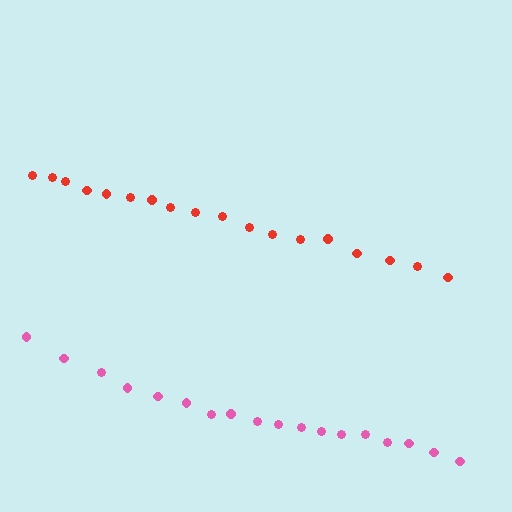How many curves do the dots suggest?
There are 2 distinct paths.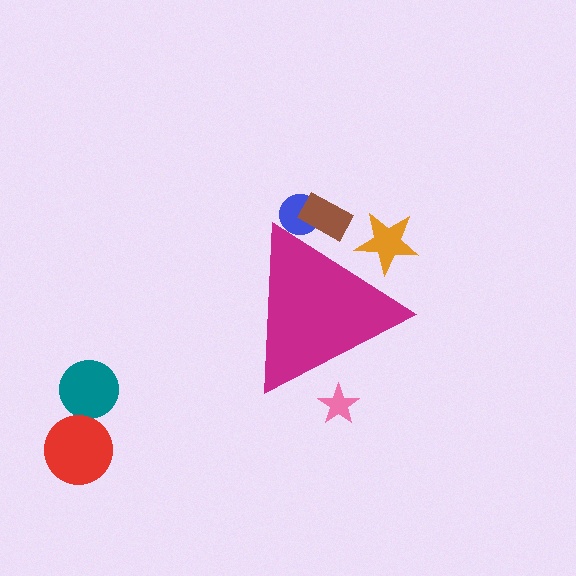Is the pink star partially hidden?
Yes, the pink star is partially hidden behind the magenta triangle.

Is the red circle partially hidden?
No, the red circle is fully visible.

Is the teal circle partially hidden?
No, the teal circle is fully visible.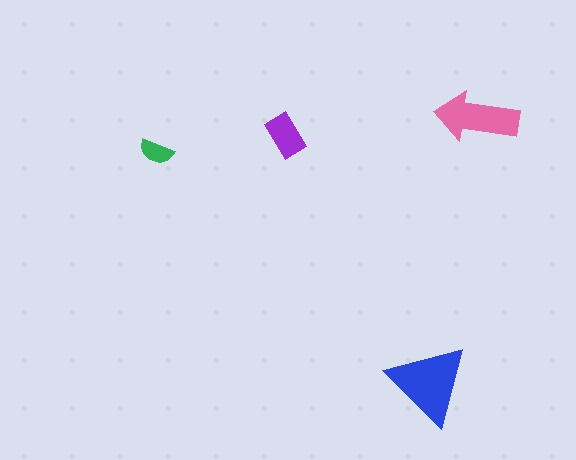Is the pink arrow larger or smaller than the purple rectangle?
Larger.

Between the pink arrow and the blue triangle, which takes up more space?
The blue triangle.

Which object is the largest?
The blue triangle.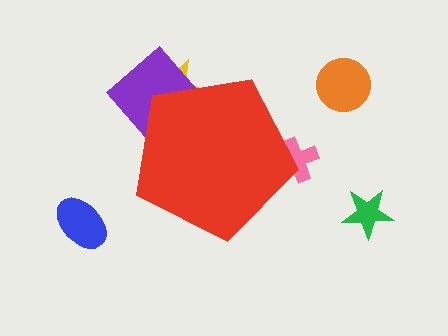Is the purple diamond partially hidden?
Yes, the purple diamond is partially hidden behind the red pentagon.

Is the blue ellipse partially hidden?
No, the blue ellipse is fully visible.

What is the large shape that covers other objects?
A red pentagon.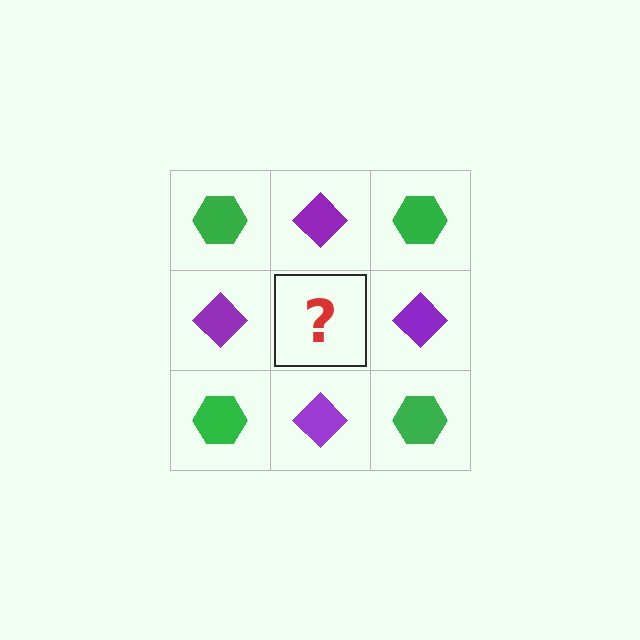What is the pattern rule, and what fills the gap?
The rule is that it alternates green hexagon and purple diamond in a checkerboard pattern. The gap should be filled with a green hexagon.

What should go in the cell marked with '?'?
The missing cell should contain a green hexagon.